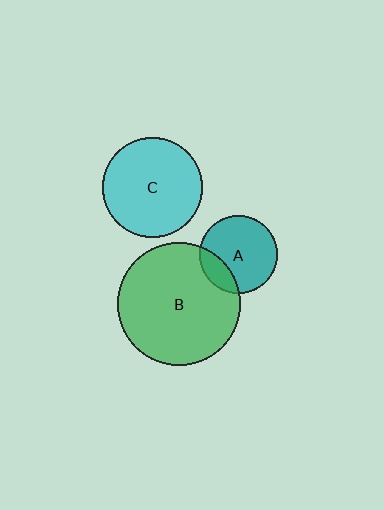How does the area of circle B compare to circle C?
Approximately 1.5 times.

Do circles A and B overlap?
Yes.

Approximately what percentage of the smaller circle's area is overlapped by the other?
Approximately 20%.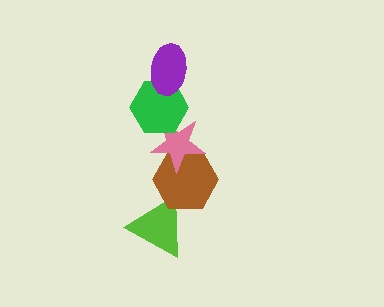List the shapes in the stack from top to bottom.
From top to bottom: the purple ellipse, the green hexagon, the pink star, the brown hexagon, the lime triangle.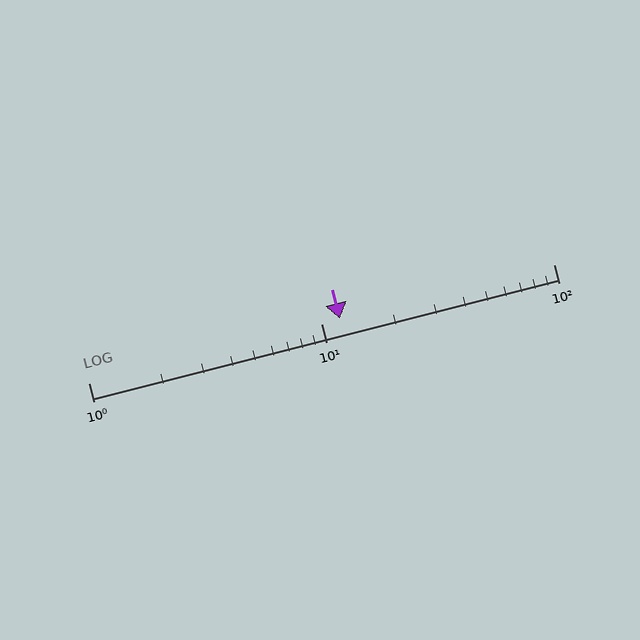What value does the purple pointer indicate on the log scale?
The pointer indicates approximately 12.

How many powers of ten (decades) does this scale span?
The scale spans 2 decades, from 1 to 100.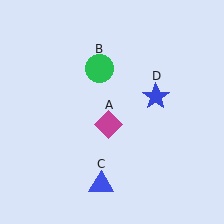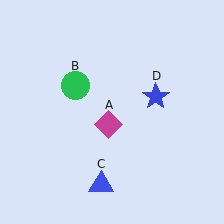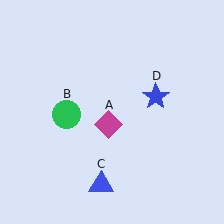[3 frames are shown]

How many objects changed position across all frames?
1 object changed position: green circle (object B).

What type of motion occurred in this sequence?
The green circle (object B) rotated counterclockwise around the center of the scene.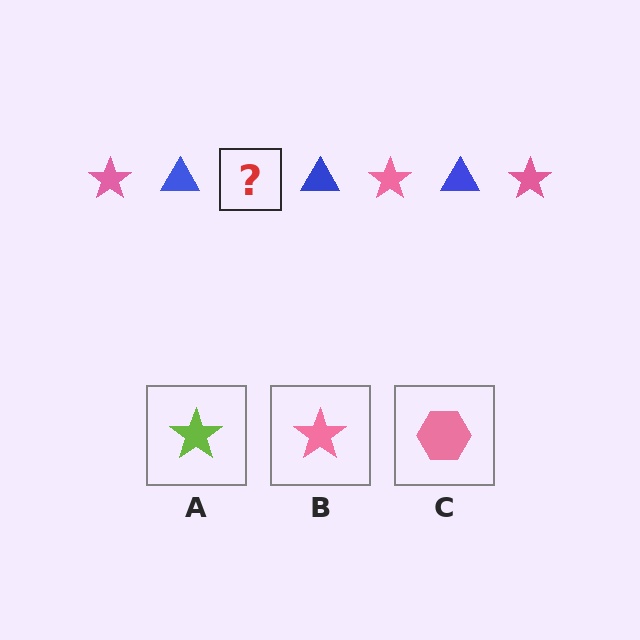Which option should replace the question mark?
Option B.